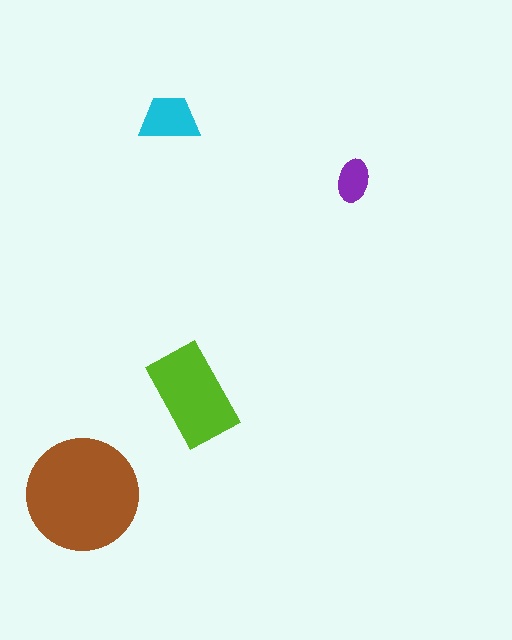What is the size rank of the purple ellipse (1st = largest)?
4th.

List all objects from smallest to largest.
The purple ellipse, the cyan trapezoid, the lime rectangle, the brown circle.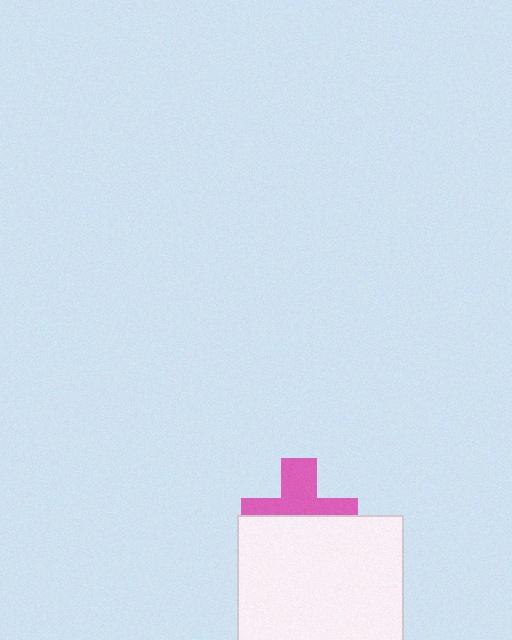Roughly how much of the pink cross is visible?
About half of it is visible (roughly 49%).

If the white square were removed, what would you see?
You would see the complete pink cross.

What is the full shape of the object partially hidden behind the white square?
The partially hidden object is a pink cross.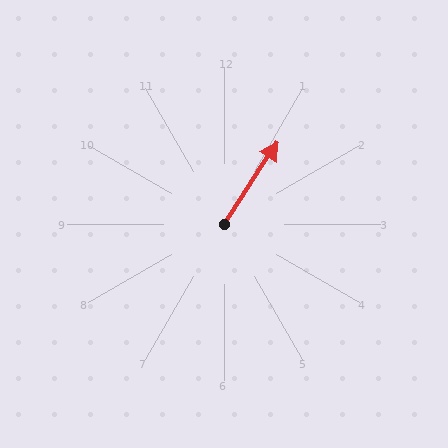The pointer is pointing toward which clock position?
Roughly 1 o'clock.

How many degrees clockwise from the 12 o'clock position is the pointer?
Approximately 33 degrees.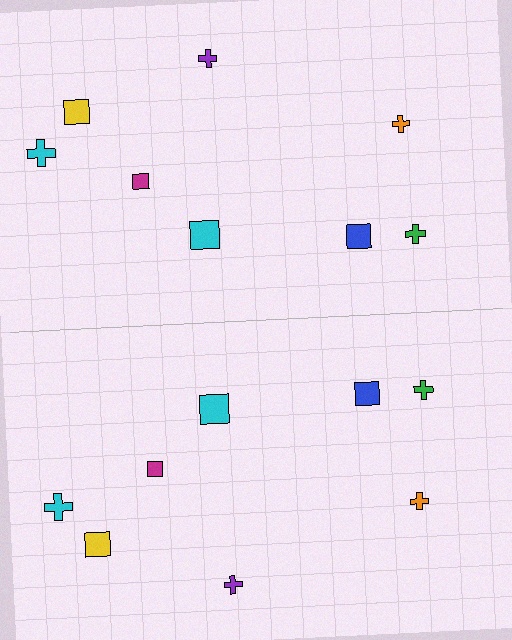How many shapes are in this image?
There are 16 shapes in this image.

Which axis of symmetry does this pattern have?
The pattern has a horizontal axis of symmetry running through the center of the image.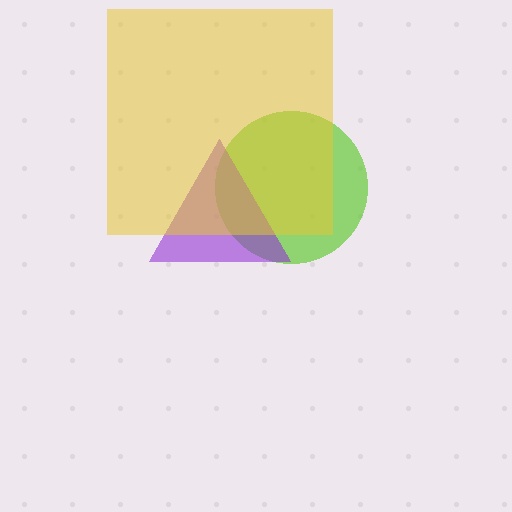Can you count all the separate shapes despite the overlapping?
Yes, there are 3 separate shapes.